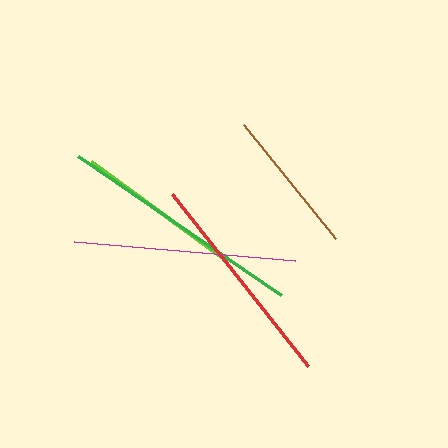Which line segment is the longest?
The green line is the longest at approximately 246 pixels.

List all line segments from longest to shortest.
From longest to shortest: green, magenta, red, lime, brown.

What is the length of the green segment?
The green segment is approximately 246 pixels long.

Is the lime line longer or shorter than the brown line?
The lime line is longer than the brown line.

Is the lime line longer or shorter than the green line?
The green line is longer than the lime line.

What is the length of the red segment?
The red segment is approximately 219 pixels long.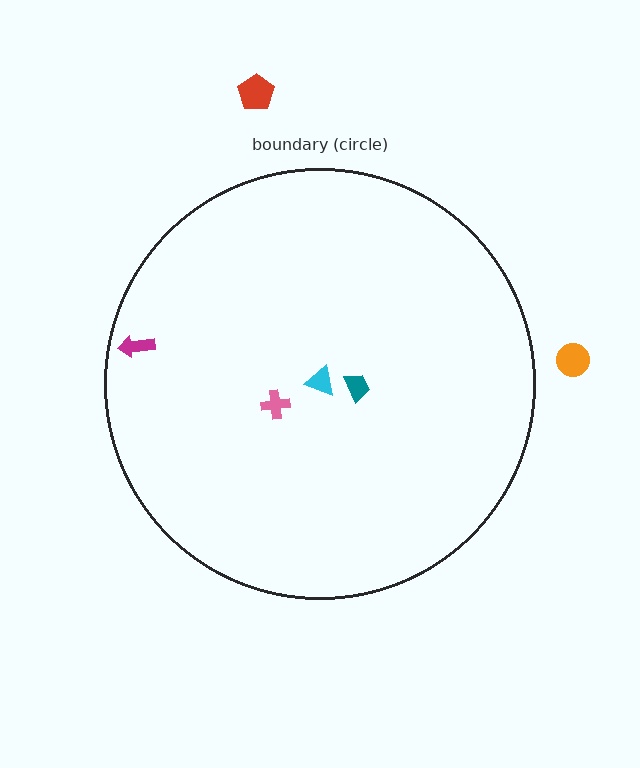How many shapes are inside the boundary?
4 inside, 2 outside.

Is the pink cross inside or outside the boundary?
Inside.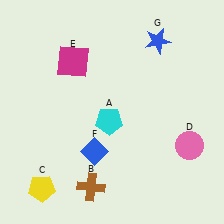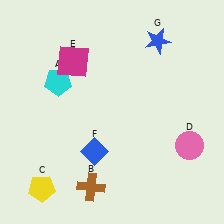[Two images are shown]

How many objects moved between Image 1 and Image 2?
1 object moved between the two images.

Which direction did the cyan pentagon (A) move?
The cyan pentagon (A) moved left.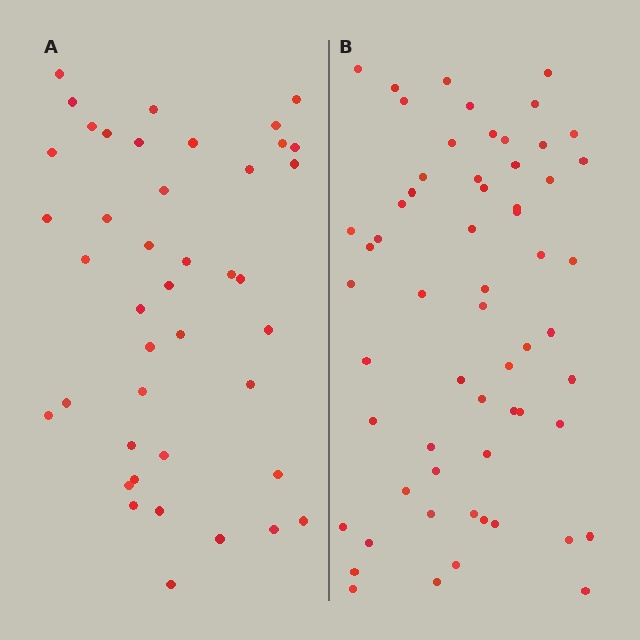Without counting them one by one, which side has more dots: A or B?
Region B (the right region) has more dots.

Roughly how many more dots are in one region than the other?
Region B has approximately 20 more dots than region A.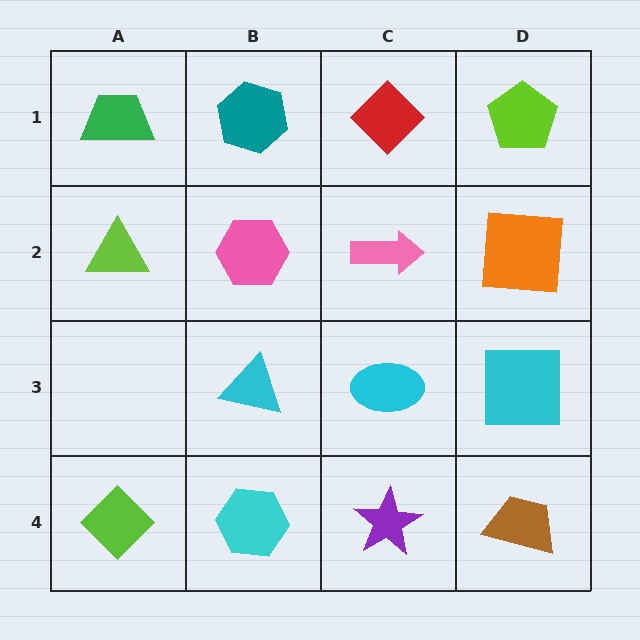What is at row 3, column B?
A cyan triangle.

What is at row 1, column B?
A teal hexagon.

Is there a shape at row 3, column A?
No, that cell is empty.